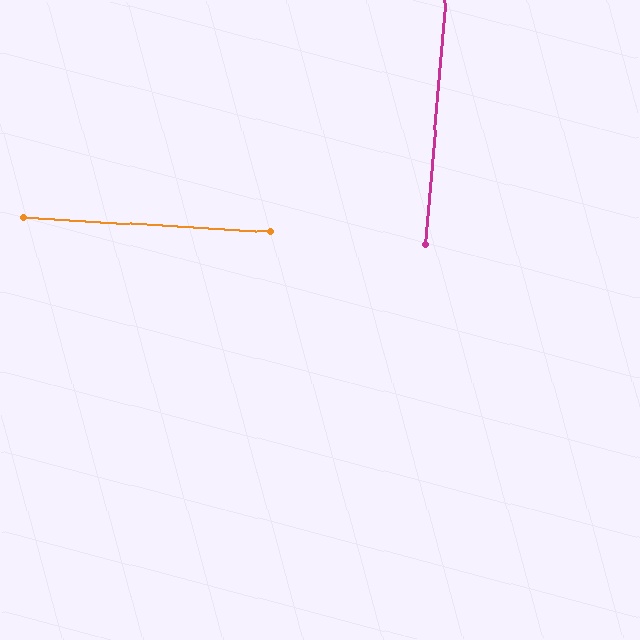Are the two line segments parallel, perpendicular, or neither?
Perpendicular — they meet at approximately 89°.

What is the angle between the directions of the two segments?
Approximately 89 degrees.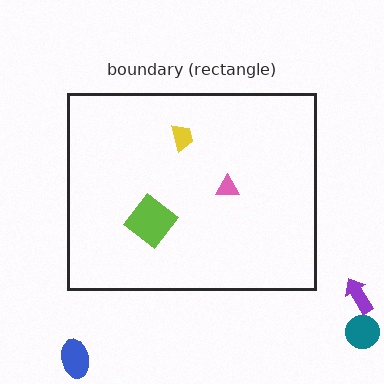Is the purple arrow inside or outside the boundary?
Outside.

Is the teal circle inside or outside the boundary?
Outside.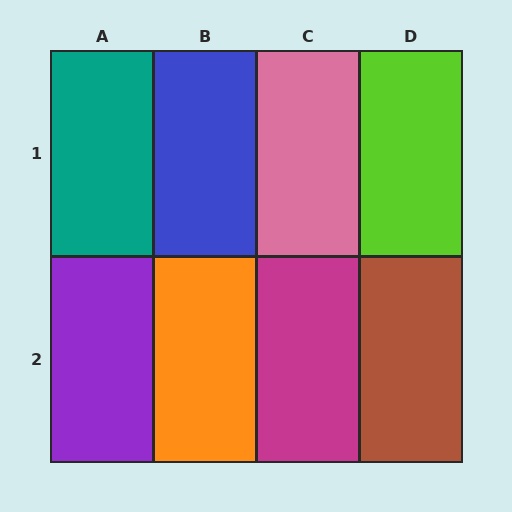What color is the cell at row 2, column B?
Orange.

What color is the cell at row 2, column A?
Purple.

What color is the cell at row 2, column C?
Magenta.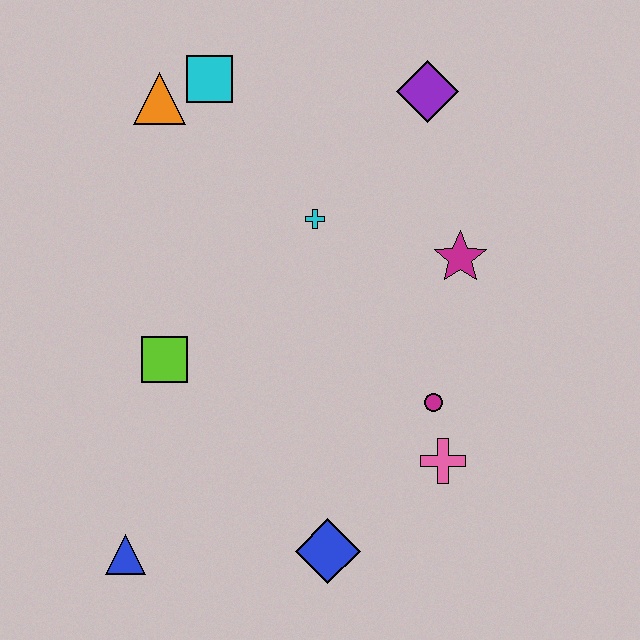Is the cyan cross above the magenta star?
Yes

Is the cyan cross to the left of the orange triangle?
No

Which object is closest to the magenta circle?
The pink cross is closest to the magenta circle.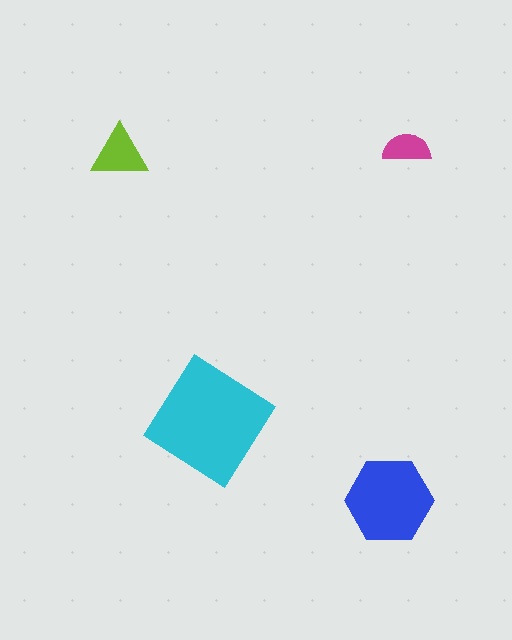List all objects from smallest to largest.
The magenta semicircle, the lime triangle, the blue hexagon, the cyan diamond.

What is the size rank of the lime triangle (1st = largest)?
3rd.